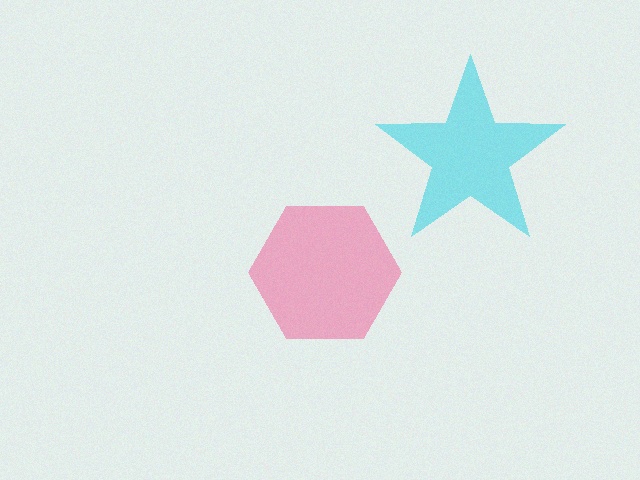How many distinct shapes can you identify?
There are 2 distinct shapes: a pink hexagon, a cyan star.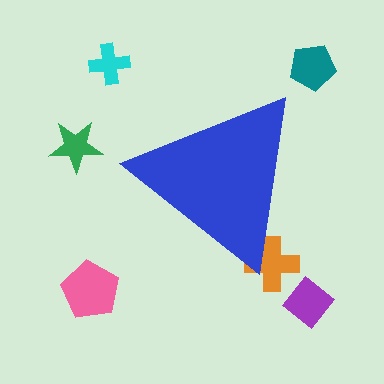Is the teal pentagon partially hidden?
No, the teal pentagon is fully visible.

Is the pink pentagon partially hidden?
No, the pink pentagon is fully visible.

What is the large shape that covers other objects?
A blue triangle.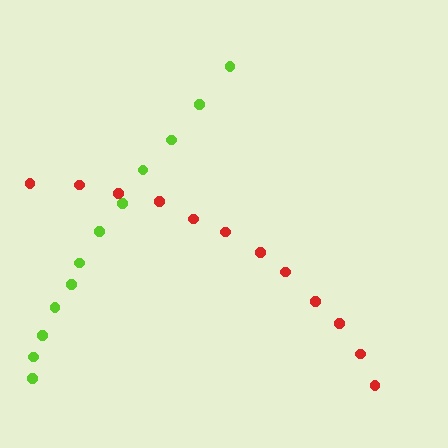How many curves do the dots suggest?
There are 2 distinct paths.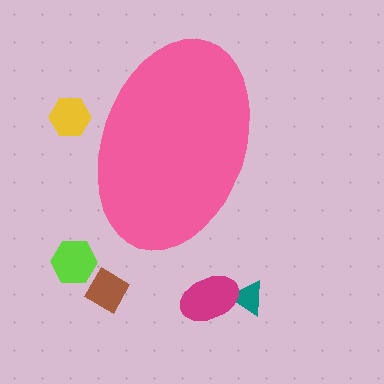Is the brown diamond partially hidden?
No, the brown diamond is fully visible.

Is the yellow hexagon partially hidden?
Yes, the yellow hexagon is partially hidden behind the pink ellipse.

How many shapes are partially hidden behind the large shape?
1 shape is partially hidden.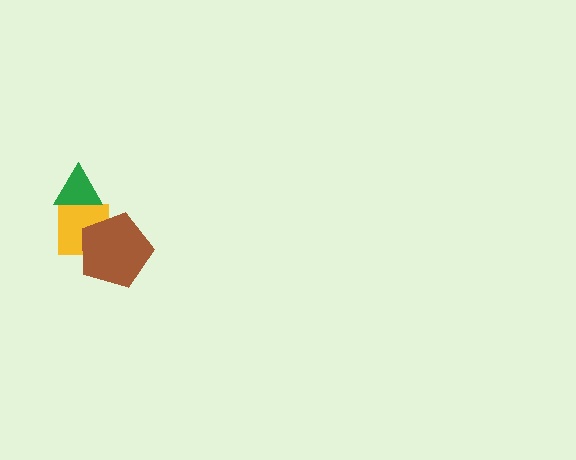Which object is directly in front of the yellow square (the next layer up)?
The green triangle is directly in front of the yellow square.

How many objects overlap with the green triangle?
1 object overlaps with the green triangle.